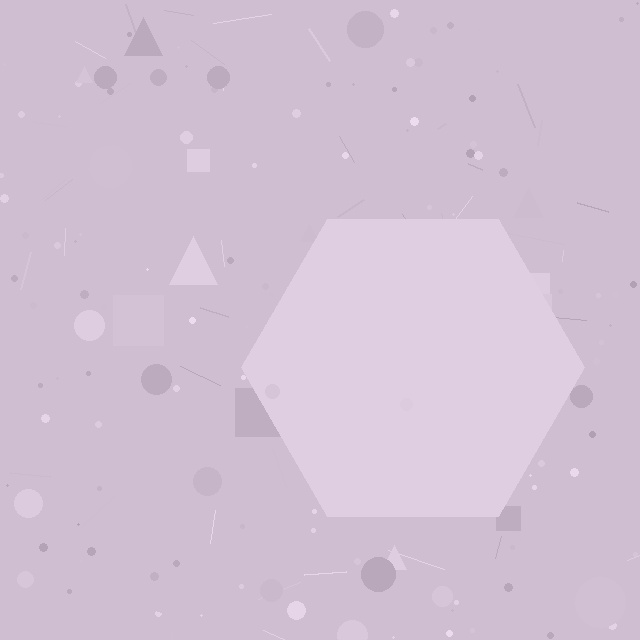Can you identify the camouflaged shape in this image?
The camouflaged shape is a hexagon.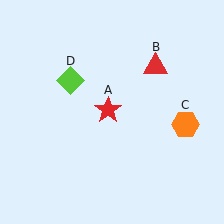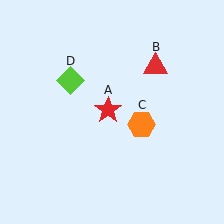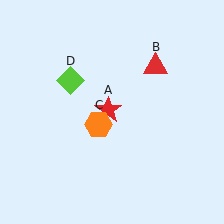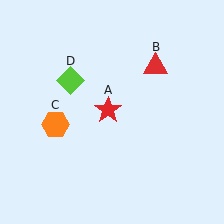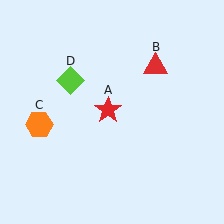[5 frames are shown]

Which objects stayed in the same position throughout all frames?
Red star (object A) and red triangle (object B) and lime diamond (object D) remained stationary.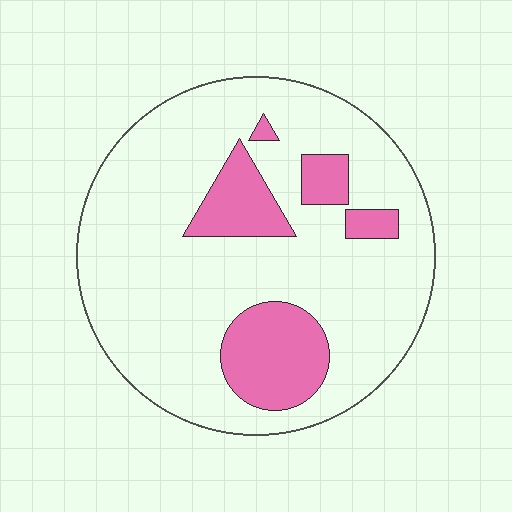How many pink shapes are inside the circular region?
5.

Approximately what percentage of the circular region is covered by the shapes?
Approximately 20%.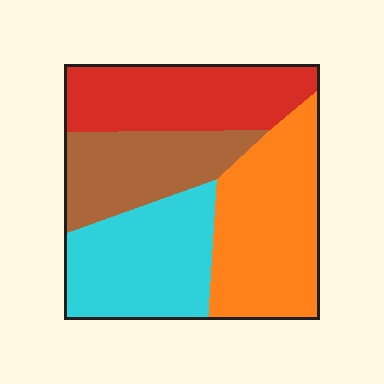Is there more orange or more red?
Orange.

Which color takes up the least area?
Brown, at roughly 20%.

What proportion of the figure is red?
Red takes up less than a quarter of the figure.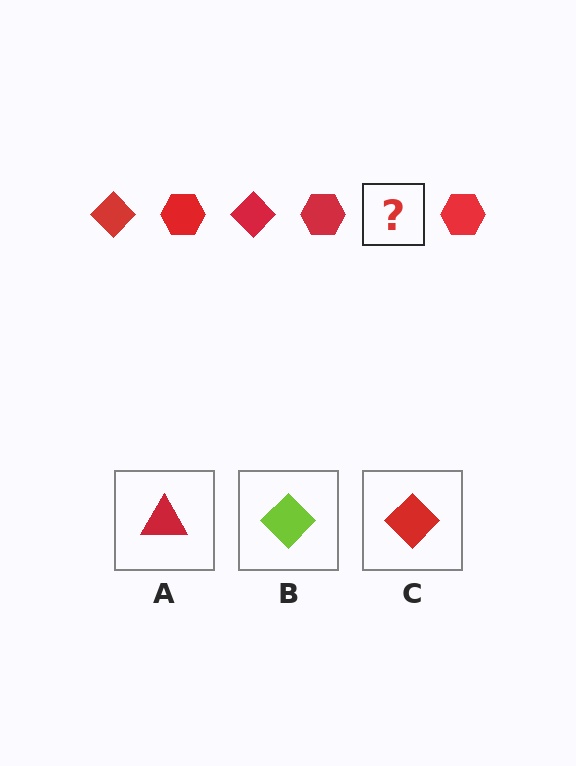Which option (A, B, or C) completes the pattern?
C.